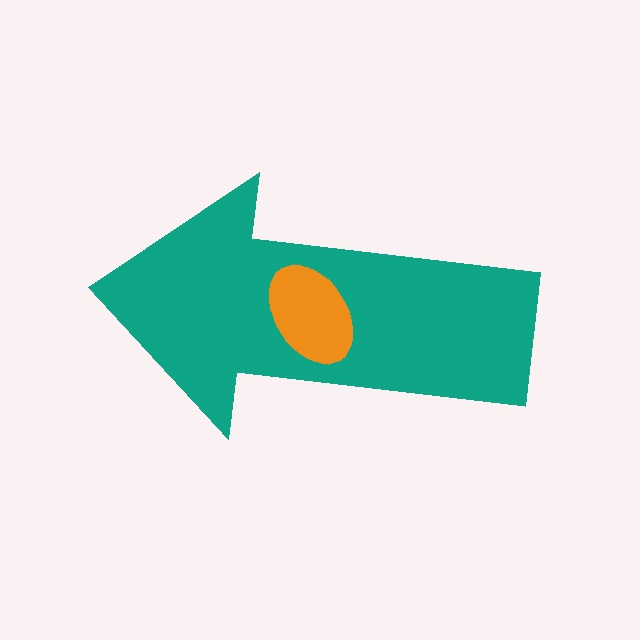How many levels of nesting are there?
2.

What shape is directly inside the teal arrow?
The orange ellipse.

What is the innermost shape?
The orange ellipse.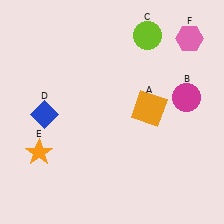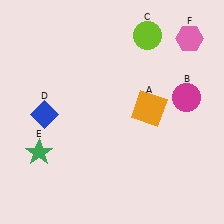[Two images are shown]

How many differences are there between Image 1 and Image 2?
There is 1 difference between the two images.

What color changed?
The star (E) changed from orange in Image 1 to green in Image 2.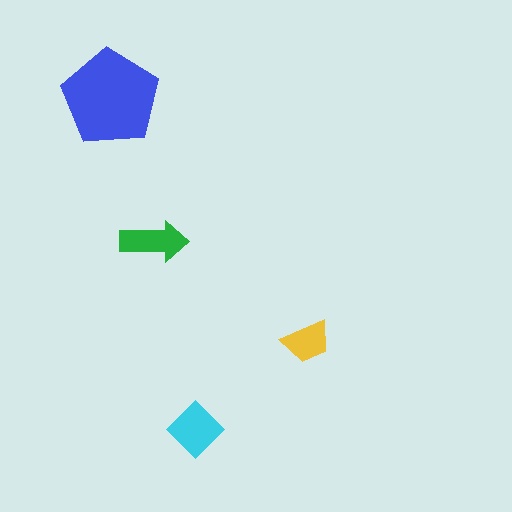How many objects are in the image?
There are 4 objects in the image.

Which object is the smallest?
The yellow trapezoid.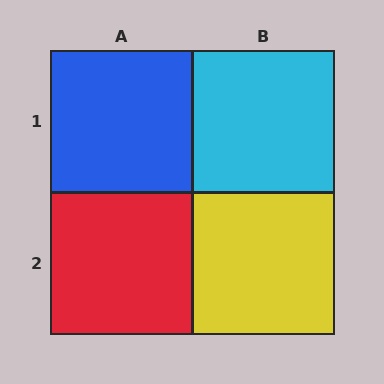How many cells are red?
1 cell is red.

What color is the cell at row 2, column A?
Red.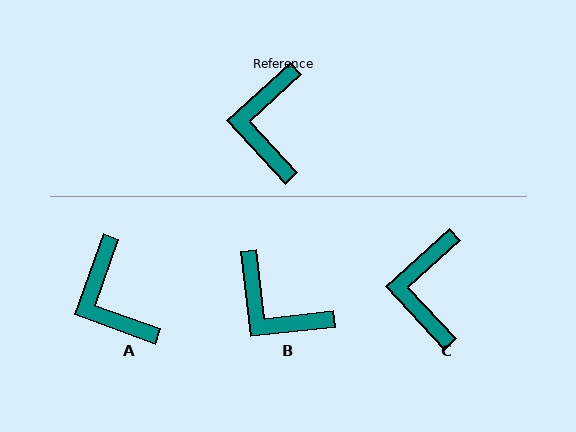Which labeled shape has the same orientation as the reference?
C.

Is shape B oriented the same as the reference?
No, it is off by about 54 degrees.